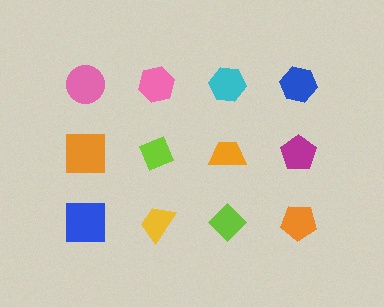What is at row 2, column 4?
A magenta pentagon.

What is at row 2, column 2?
A lime diamond.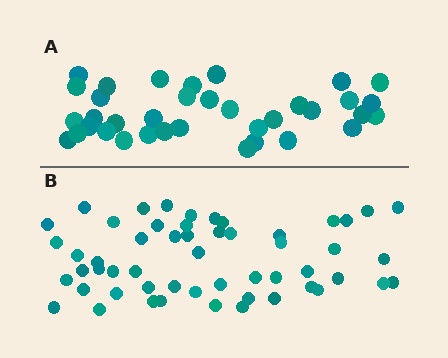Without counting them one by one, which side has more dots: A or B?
Region B (the bottom region) has more dots.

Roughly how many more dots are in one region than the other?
Region B has approximately 20 more dots than region A.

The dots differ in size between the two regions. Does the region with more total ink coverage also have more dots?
No. Region A has more total ink coverage because its dots are larger, but region B actually contains more individual dots. Total area can be misleading — the number of items is what matters here.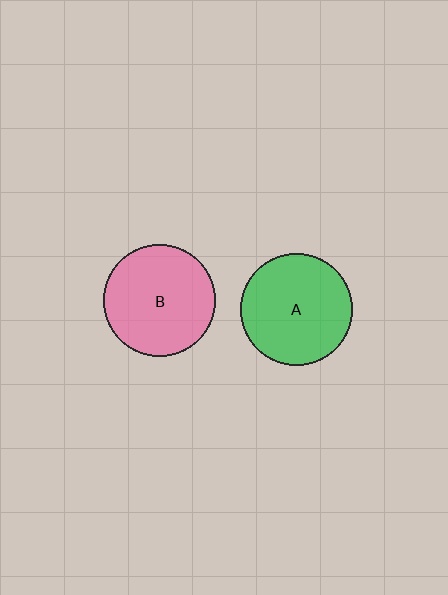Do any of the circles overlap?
No, none of the circles overlap.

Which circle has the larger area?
Circle A (green).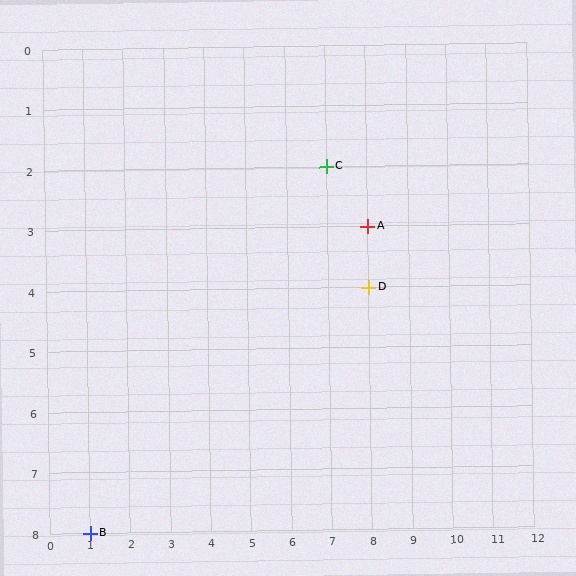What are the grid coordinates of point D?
Point D is at grid coordinates (8, 4).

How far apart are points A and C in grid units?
Points A and C are 1 column and 1 row apart (about 1.4 grid units diagonally).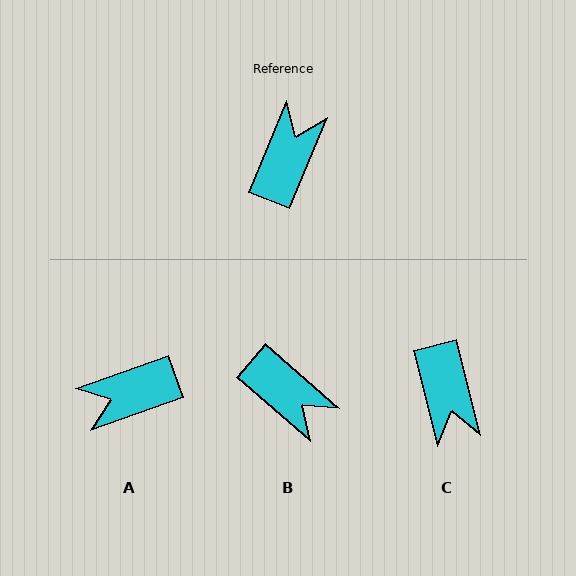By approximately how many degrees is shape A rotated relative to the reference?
Approximately 132 degrees counter-clockwise.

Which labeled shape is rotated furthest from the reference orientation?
C, about 144 degrees away.